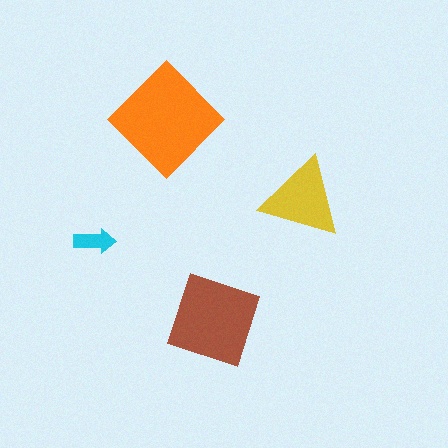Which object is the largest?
The orange diamond.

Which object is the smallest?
The cyan arrow.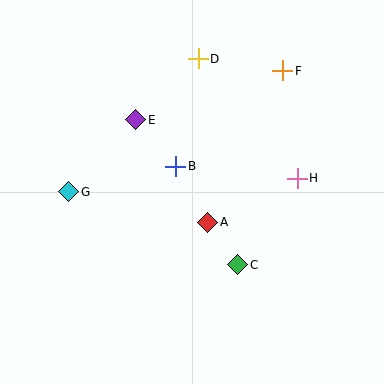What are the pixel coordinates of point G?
Point G is at (69, 192).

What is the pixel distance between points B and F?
The distance between B and F is 144 pixels.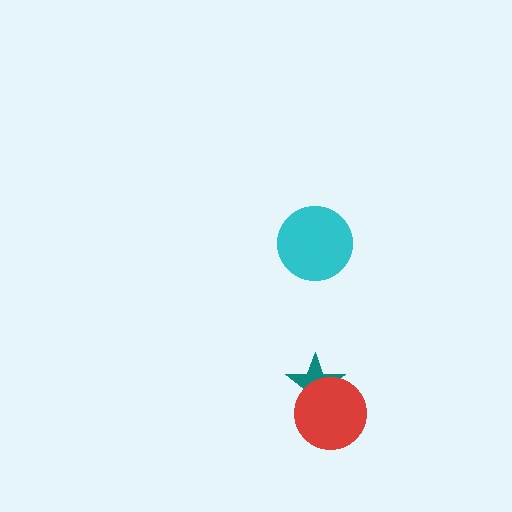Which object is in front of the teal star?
The red circle is in front of the teal star.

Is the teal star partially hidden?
Yes, it is partially covered by another shape.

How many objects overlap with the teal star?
1 object overlaps with the teal star.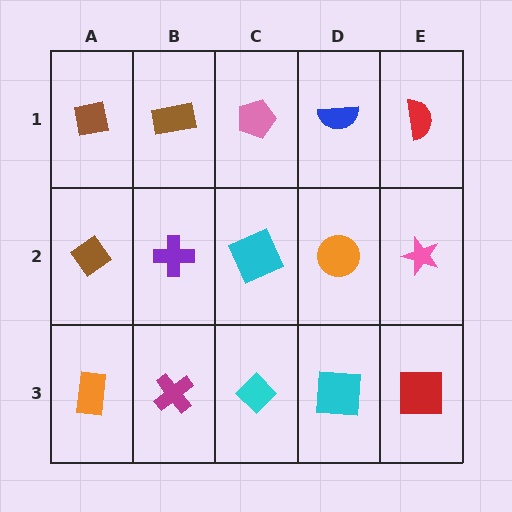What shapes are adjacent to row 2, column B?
A brown rectangle (row 1, column B), a magenta cross (row 3, column B), a brown diamond (row 2, column A), a cyan square (row 2, column C).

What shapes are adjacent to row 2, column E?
A red semicircle (row 1, column E), a red square (row 3, column E), an orange circle (row 2, column D).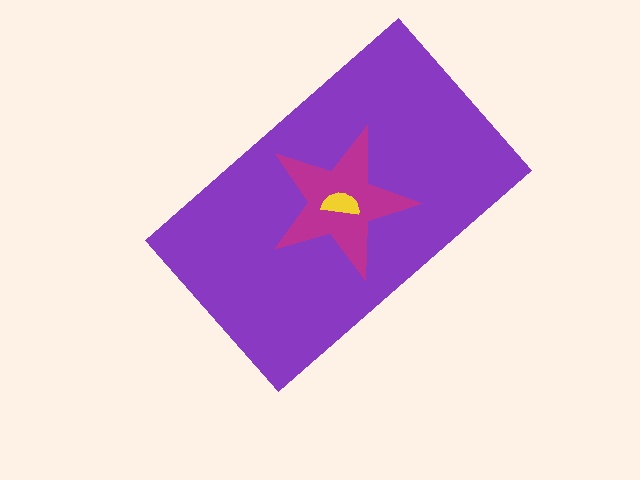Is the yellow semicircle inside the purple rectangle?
Yes.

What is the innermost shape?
The yellow semicircle.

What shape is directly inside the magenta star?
The yellow semicircle.